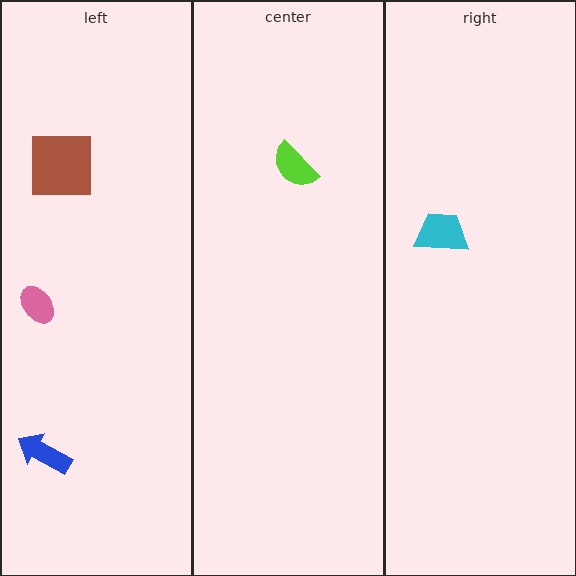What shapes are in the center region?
The lime semicircle.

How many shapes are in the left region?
3.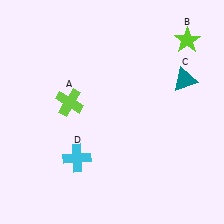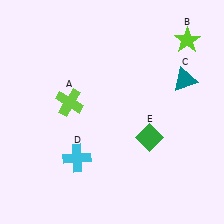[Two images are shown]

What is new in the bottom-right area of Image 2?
A green diamond (E) was added in the bottom-right area of Image 2.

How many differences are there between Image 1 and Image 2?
There is 1 difference between the two images.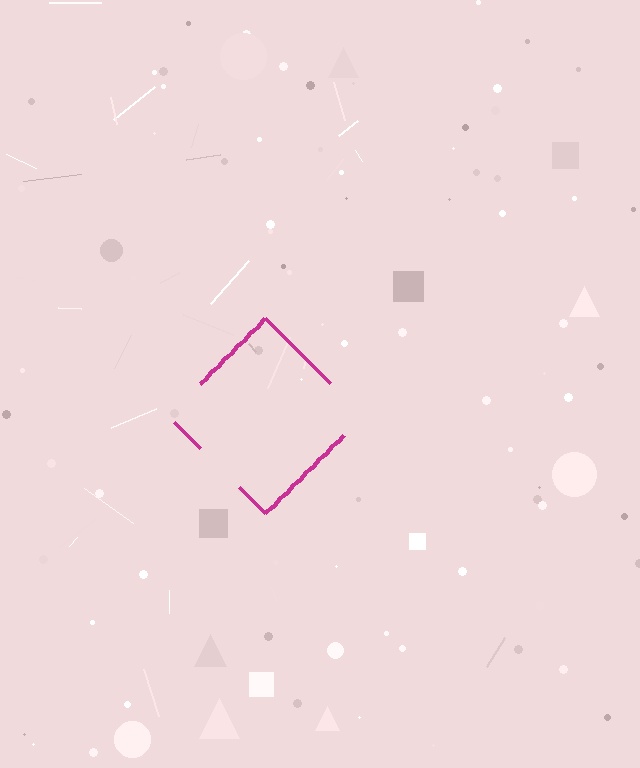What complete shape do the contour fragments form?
The contour fragments form a diamond.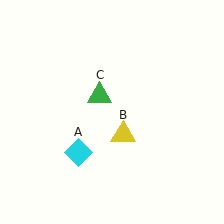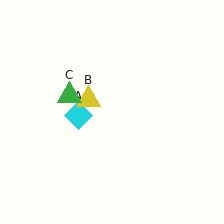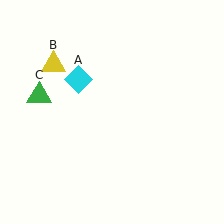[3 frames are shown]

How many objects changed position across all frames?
3 objects changed position: cyan diamond (object A), yellow triangle (object B), green triangle (object C).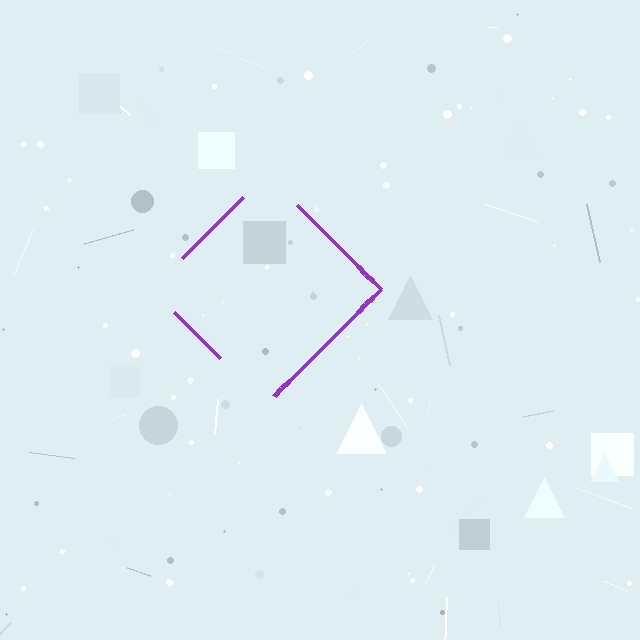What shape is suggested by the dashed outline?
The dashed outline suggests a diamond.